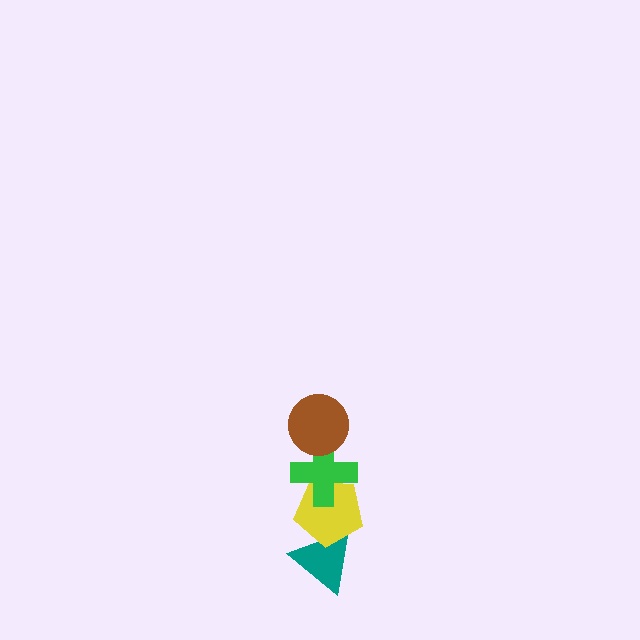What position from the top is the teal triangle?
The teal triangle is 4th from the top.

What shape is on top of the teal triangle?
The yellow pentagon is on top of the teal triangle.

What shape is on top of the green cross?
The brown circle is on top of the green cross.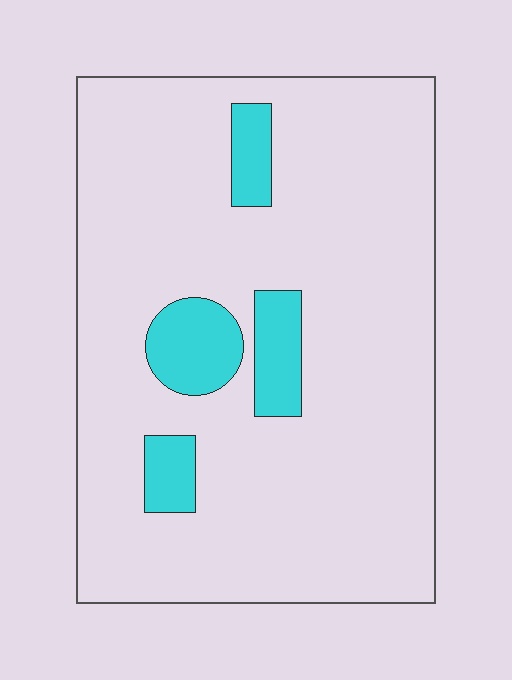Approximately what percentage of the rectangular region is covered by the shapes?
Approximately 10%.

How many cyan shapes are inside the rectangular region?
4.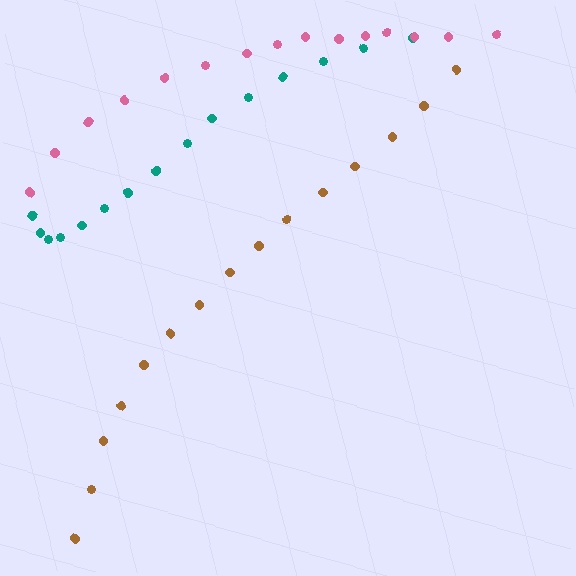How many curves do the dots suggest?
There are 3 distinct paths.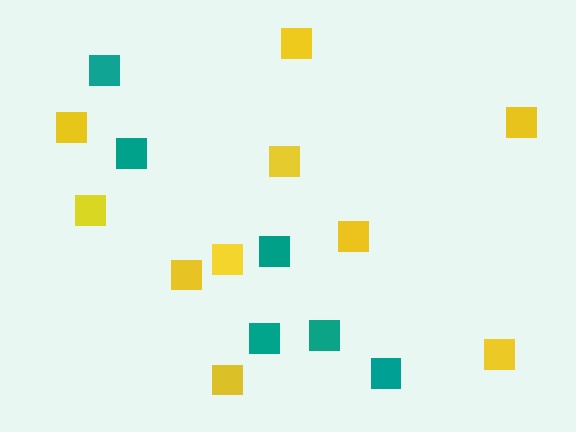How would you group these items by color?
There are 2 groups: one group of yellow squares (10) and one group of teal squares (6).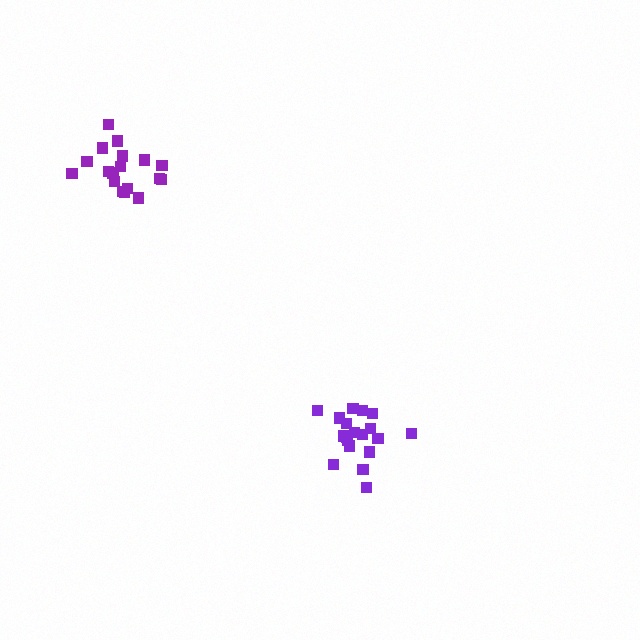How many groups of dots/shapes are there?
There are 2 groups.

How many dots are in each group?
Group 1: 18 dots, Group 2: 19 dots (37 total).